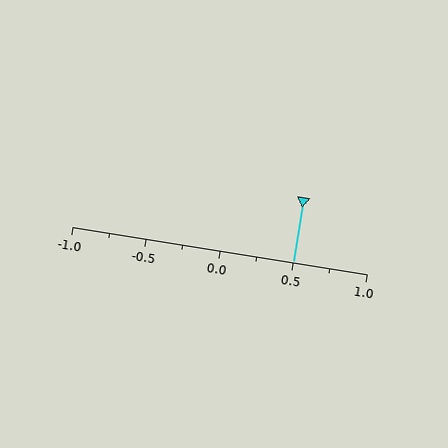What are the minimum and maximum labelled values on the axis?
The axis runs from -1.0 to 1.0.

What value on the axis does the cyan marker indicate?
The marker indicates approximately 0.5.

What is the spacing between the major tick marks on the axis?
The major ticks are spaced 0.5 apart.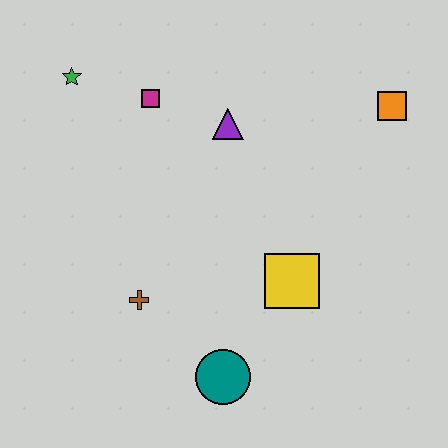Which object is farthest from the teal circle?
The green star is farthest from the teal circle.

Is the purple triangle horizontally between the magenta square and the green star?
No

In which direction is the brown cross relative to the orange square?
The brown cross is to the left of the orange square.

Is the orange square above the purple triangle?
Yes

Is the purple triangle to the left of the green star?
No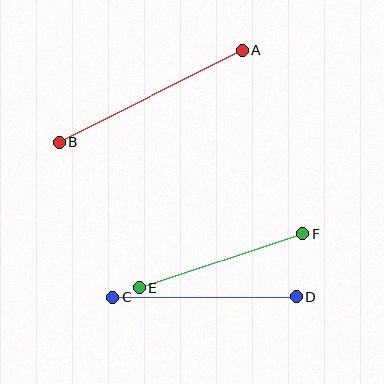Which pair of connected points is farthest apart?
Points A and B are farthest apart.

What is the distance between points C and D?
The distance is approximately 184 pixels.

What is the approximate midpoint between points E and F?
The midpoint is at approximately (221, 261) pixels.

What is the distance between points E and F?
The distance is approximately 172 pixels.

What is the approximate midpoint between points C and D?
The midpoint is at approximately (204, 297) pixels.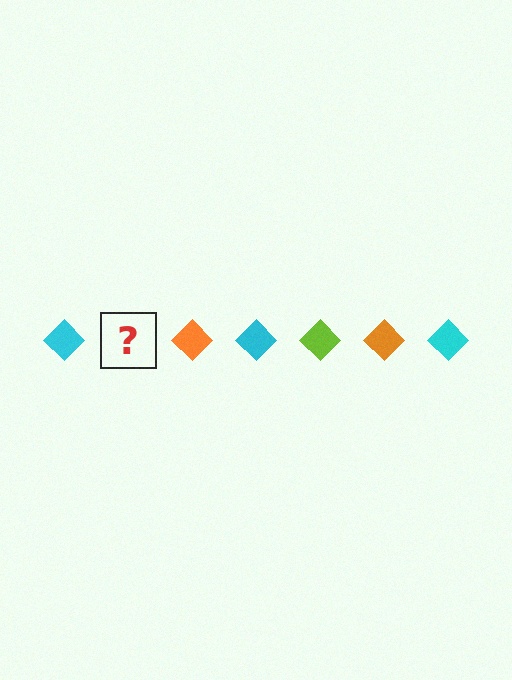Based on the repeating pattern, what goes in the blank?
The blank should be a lime diamond.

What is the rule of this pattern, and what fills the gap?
The rule is that the pattern cycles through cyan, lime, orange diamonds. The gap should be filled with a lime diamond.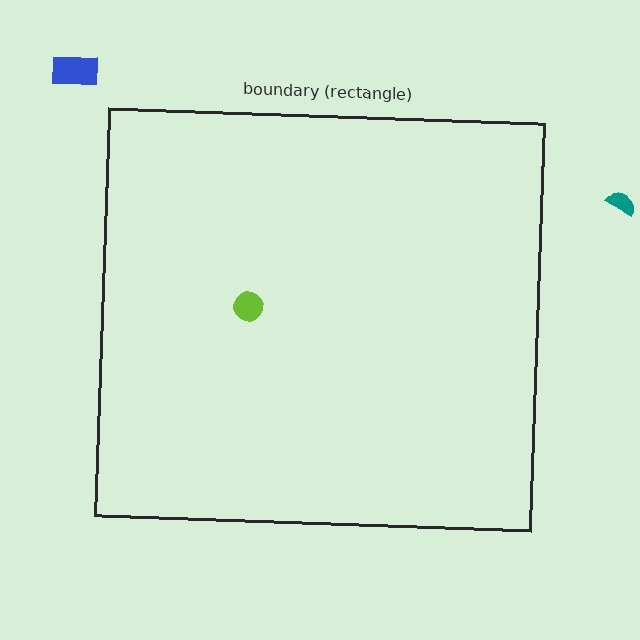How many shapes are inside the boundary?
1 inside, 2 outside.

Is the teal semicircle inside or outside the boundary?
Outside.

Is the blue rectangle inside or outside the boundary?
Outside.